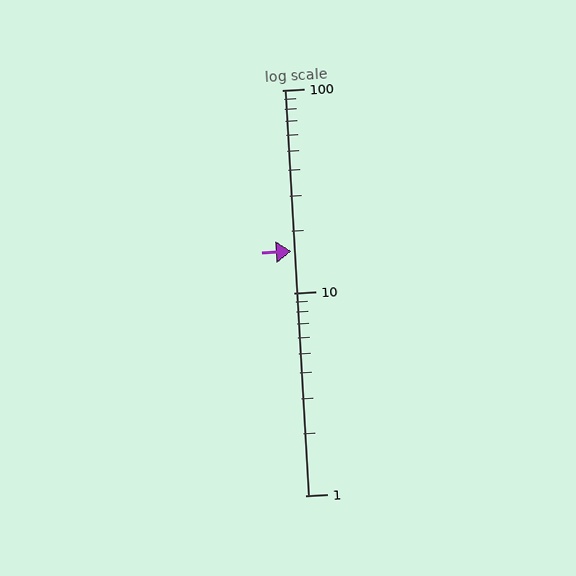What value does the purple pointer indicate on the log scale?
The pointer indicates approximately 16.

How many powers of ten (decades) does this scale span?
The scale spans 2 decades, from 1 to 100.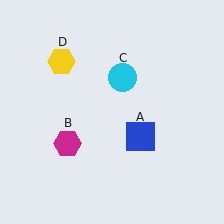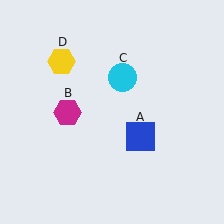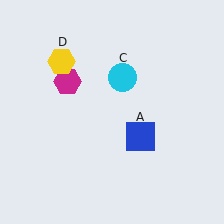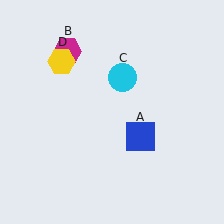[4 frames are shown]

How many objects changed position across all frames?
1 object changed position: magenta hexagon (object B).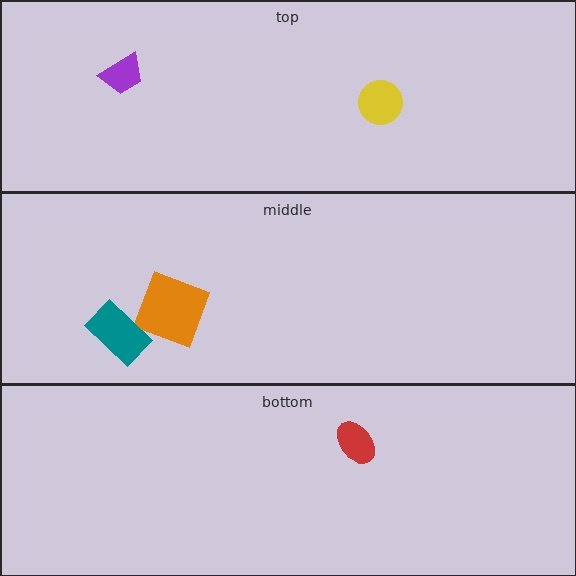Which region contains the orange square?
The middle region.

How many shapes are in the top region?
2.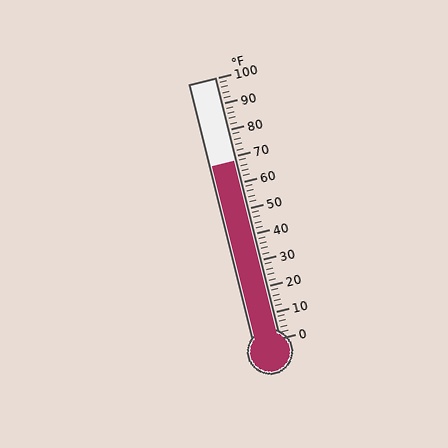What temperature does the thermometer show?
The thermometer shows approximately 68°F.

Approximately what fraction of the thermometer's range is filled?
The thermometer is filled to approximately 70% of its range.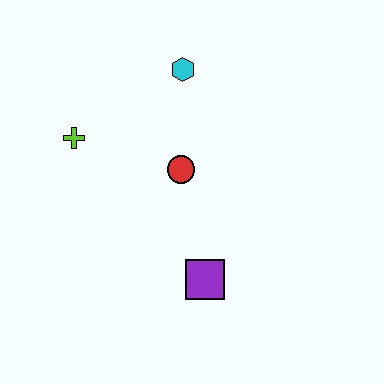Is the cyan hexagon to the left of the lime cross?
No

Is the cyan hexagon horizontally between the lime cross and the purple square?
Yes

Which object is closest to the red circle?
The cyan hexagon is closest to the red circle.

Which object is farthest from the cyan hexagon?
The purple square is farthest from the cyan hexagon.